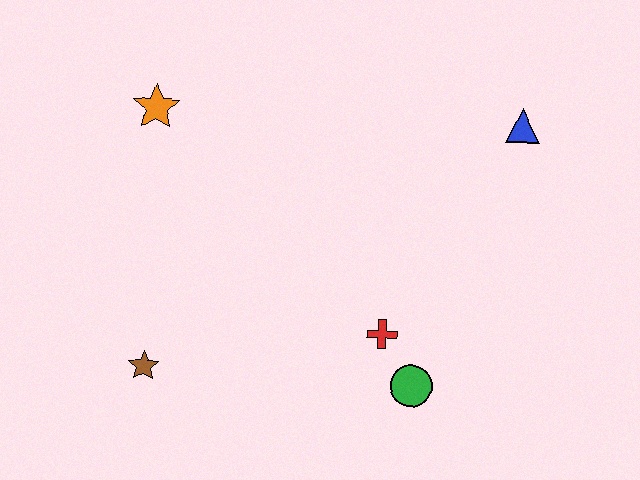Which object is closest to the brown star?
The red cross is closest to the brown star.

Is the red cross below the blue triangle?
Yes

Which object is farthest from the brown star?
The blue triangle is farthest from the brown star.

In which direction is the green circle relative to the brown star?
The green circle is to the right of the brown star.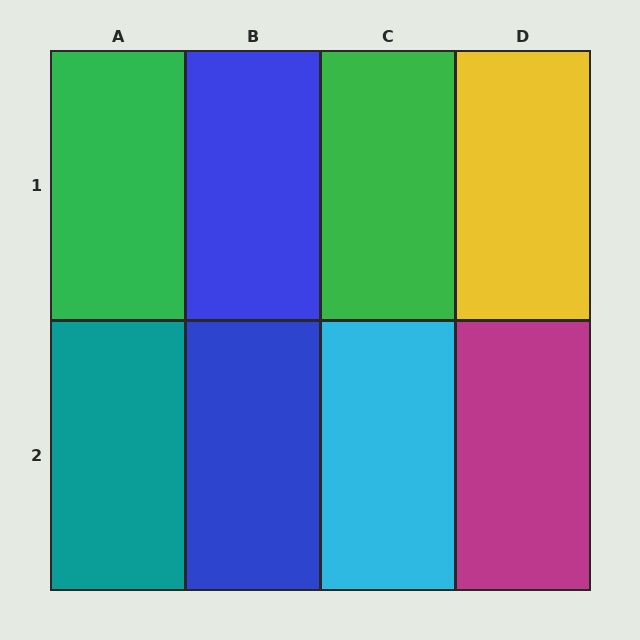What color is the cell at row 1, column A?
Green.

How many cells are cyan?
1 cell is cyan.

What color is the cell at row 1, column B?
Blue.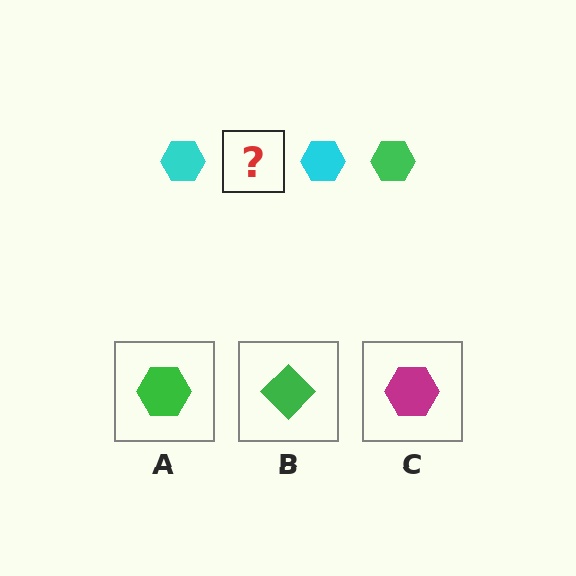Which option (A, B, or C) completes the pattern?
A.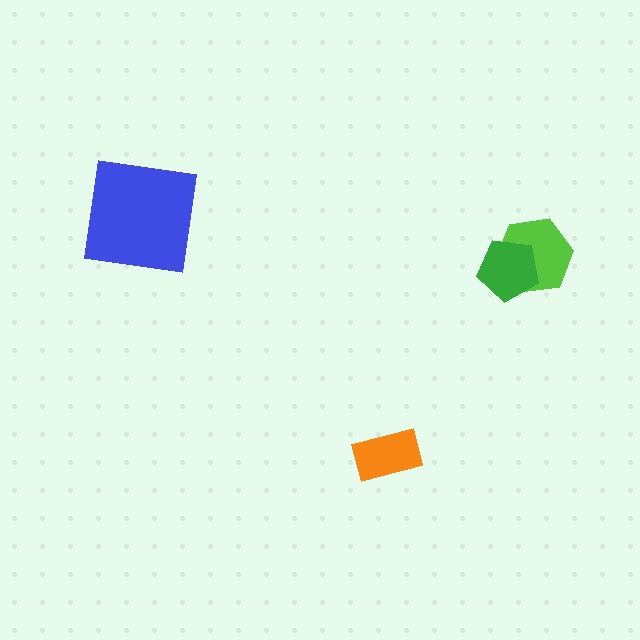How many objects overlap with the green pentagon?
1 object overlaps with the green pentagon.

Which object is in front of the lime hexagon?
The green pentagon is in front of the lime hexagon.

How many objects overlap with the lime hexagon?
1 object overlaps with the lime hexagon.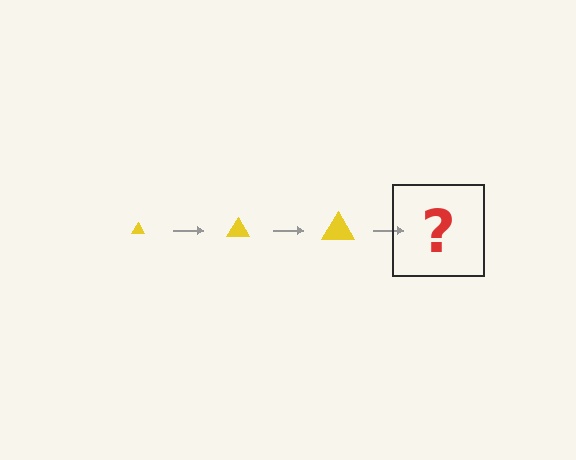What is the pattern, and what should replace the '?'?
The pattern is that the triangle gets progressively larger each step. The '?' should be a yellow triangle, larger than the previous one.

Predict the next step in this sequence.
The next step is a yellow triangle, larger than the previous one.